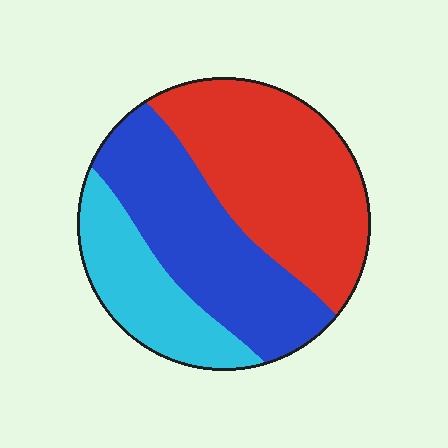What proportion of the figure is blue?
Blue takes up between a quarter and a half of the figure.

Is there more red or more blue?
Red.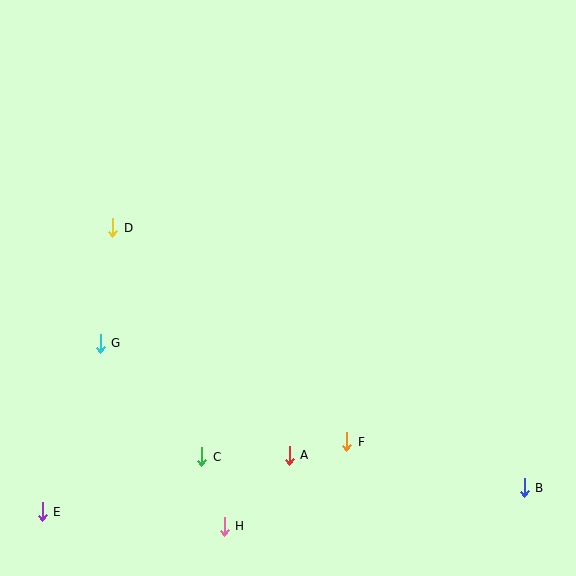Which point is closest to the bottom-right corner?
Point B is closest to the bottom-right corner.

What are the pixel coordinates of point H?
Point H is at (224, 526).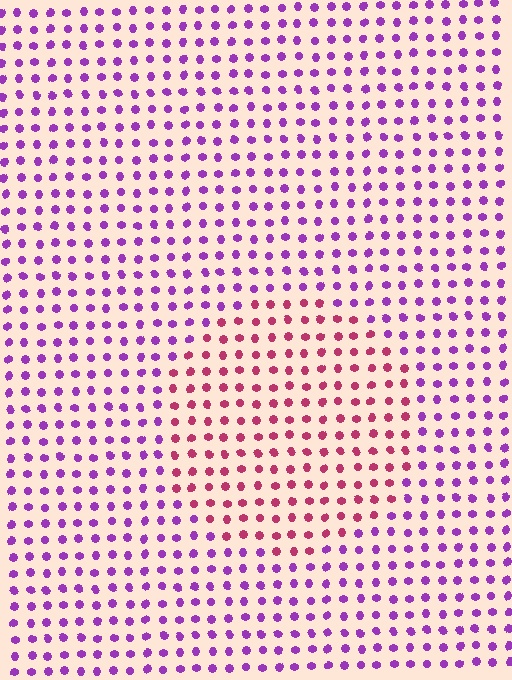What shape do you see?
I see a circle.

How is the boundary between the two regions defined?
The boundary is defined purely by a slight shift in hue (about 50 degrees). Spacing, size, and orientation are identical on both sides.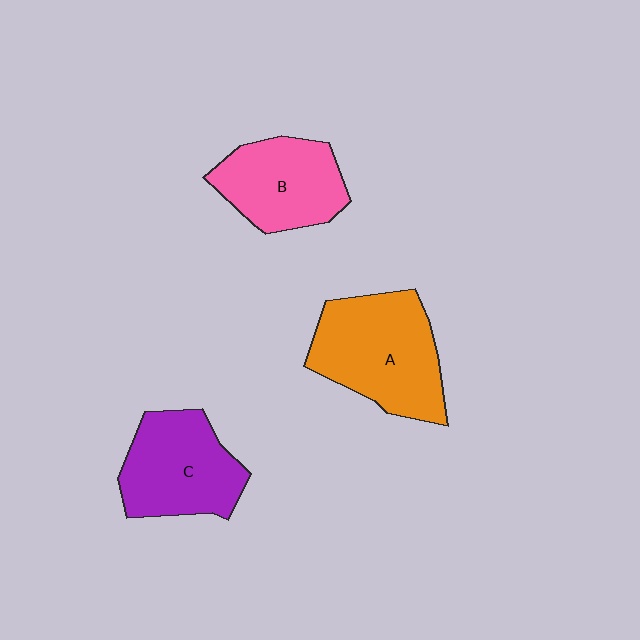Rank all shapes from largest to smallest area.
From largest to smallest: A (orange), C (purple), B (pink).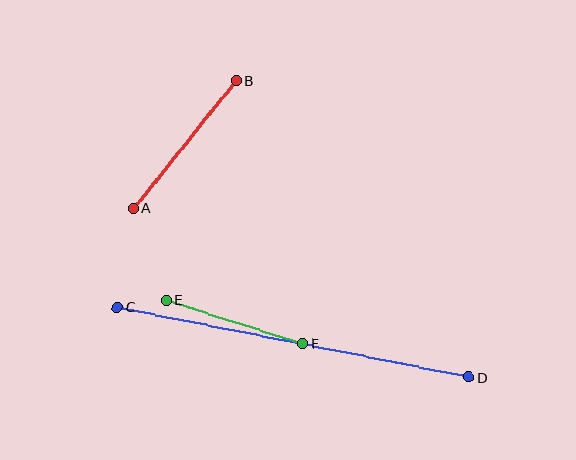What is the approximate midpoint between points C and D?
The midpoint is at approximately (293, 342) pixels.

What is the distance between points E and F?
The distance is approximately 143 pixels.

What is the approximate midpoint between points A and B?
The midpoint is at approximately (185, 144) pixels.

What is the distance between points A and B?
The distance is approximately 164 pixels.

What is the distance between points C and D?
The distance is approximately 358 pixels.